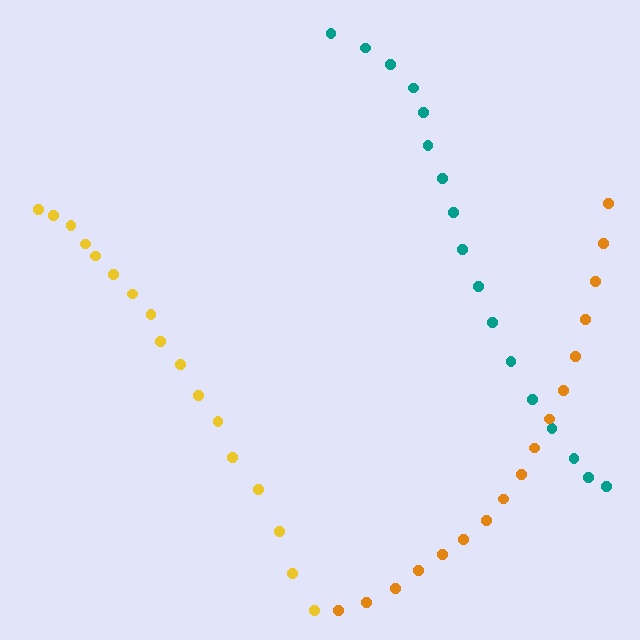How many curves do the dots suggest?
There are 3 distinct paths.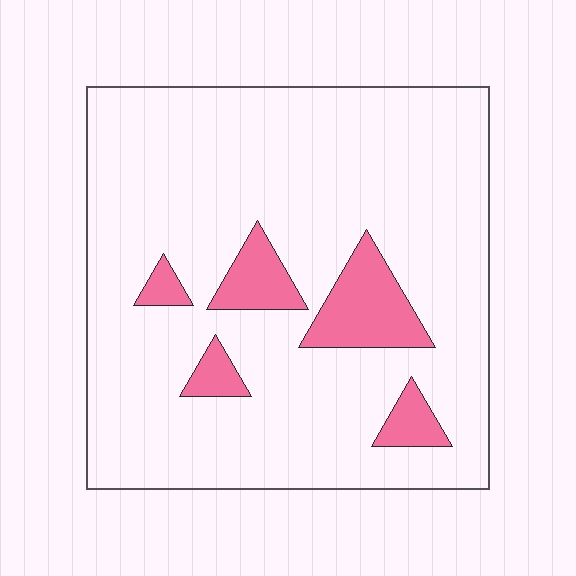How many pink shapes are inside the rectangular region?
5.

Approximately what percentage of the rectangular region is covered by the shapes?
Approximately 10%.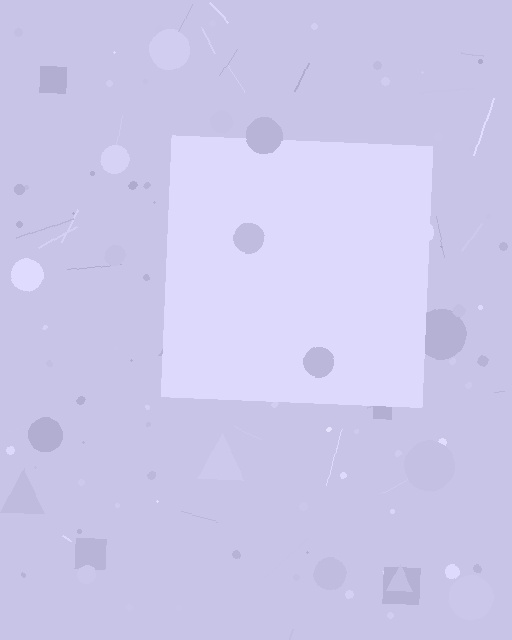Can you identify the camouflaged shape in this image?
The camouflaged shape is a square.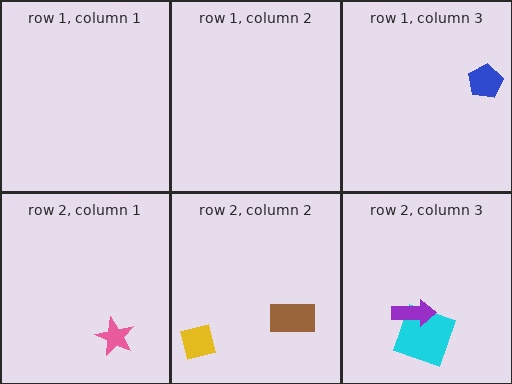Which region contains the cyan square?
The row 2, column 3 region.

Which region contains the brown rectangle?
The row 2, column 2 region.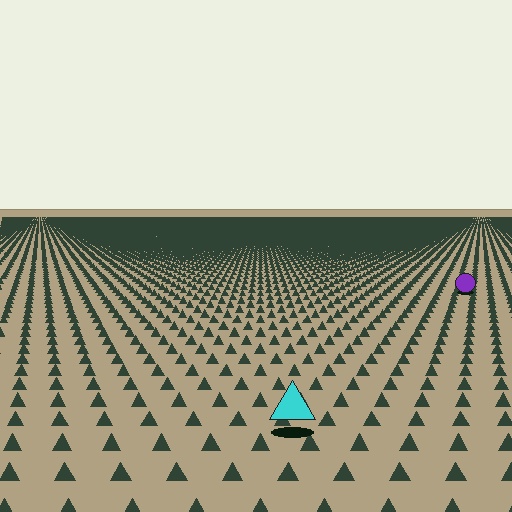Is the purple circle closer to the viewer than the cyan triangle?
No. The cyan triangle is closer — you can tell from the texture gradient: the ground texture is coarser near it.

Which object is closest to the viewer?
The cyan triangle is closest. The texture marks near it are larger and more spread out.